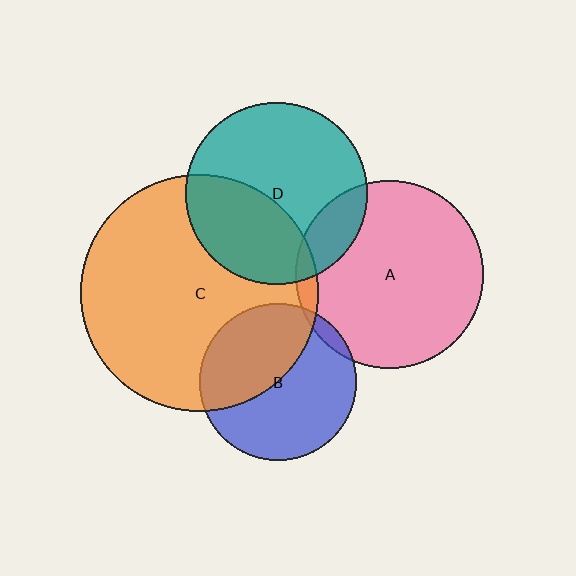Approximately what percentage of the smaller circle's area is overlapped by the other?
Approximately 35%.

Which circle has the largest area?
Circle C (orange).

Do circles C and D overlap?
Yes.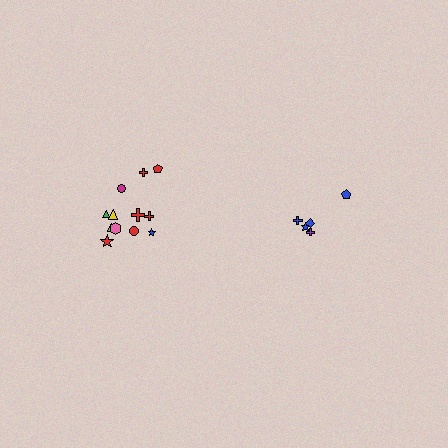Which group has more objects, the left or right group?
The left group.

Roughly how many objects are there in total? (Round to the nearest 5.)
Roughly 15 objects in total.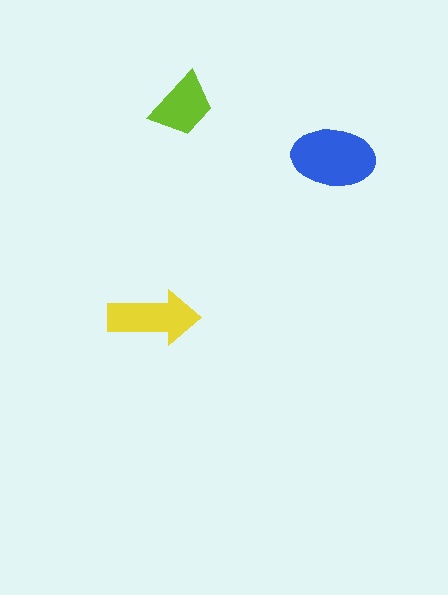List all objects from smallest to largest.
The lime trapezoid, the yellow arrow, the blue ellipse.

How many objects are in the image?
There are 3 objects in the image.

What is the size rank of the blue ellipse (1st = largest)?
1st.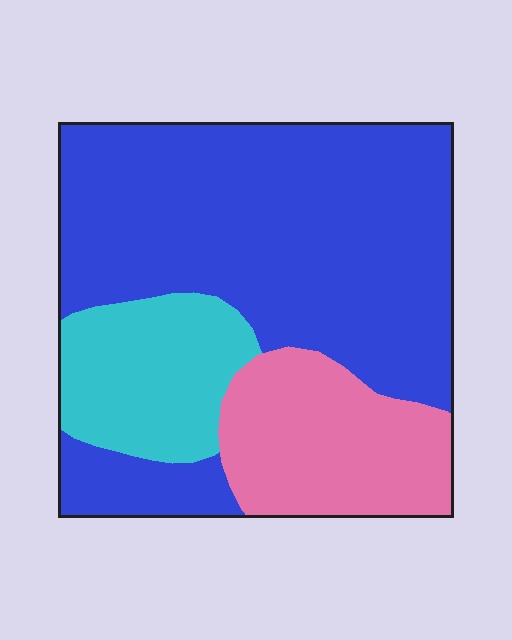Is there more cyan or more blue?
Blue.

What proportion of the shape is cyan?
Cyan takes up about one sixth (1/6) of the shape.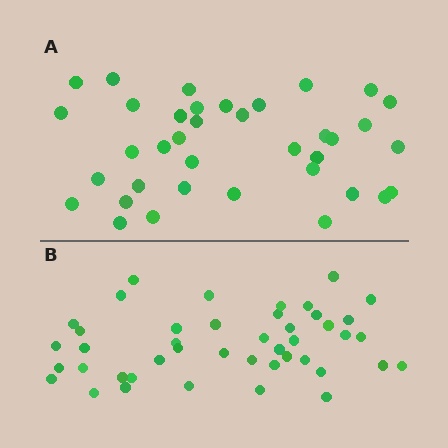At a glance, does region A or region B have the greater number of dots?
Region B (the bottom region) has more dots.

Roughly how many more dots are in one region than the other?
Region B has roughly 8 or so more dots than region A.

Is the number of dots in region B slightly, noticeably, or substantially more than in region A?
Region B has only slightly more — the two regions are fairly close. The ratio is roughly 1.2 to 1.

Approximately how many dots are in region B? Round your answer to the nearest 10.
About 40 dots. (The exact count is 44, which rounds to 40.)